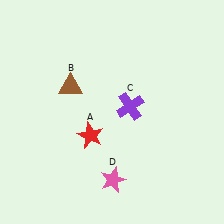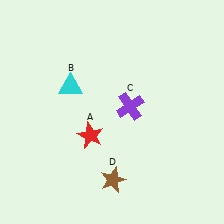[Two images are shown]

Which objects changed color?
B changed from brown to cyan. D changed from pink to brown.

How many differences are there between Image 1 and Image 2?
There are 2 differences between the two images.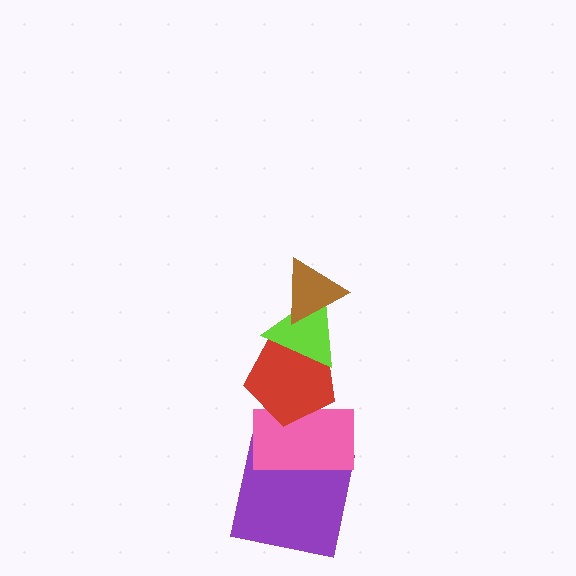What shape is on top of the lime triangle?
The brown triangle is on top of the lime triangle.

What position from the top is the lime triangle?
The lime triangle is 2nd from the top.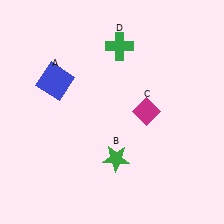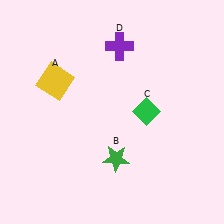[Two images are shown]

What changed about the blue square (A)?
In Image 1, A is blue. In Image 2, it changed to yellow.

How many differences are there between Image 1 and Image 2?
There are 3 differences between the two images.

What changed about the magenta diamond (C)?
In Image 1, C is magenta. In Image 2, it changed to green.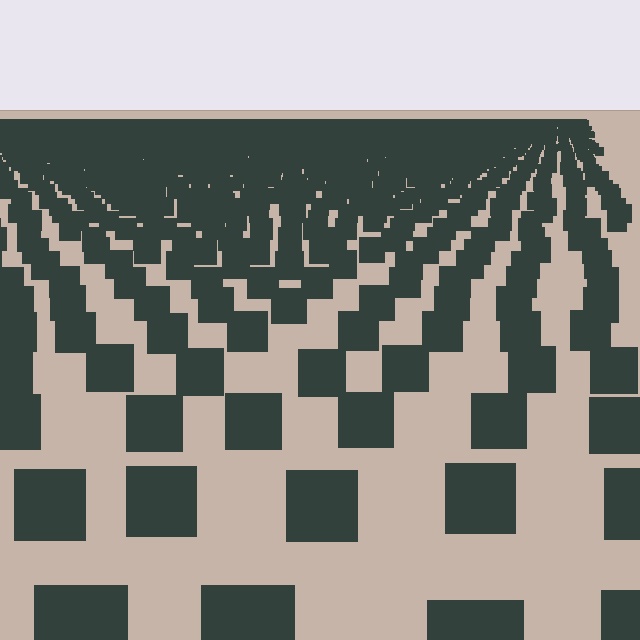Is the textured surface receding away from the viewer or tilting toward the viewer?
The surface is receding away from the viewer. Texture elements get smaller and denser toward the top.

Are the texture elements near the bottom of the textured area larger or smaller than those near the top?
Larger. Near the bottom, elements are closer to the viewer and appear at a bigger on-screen size.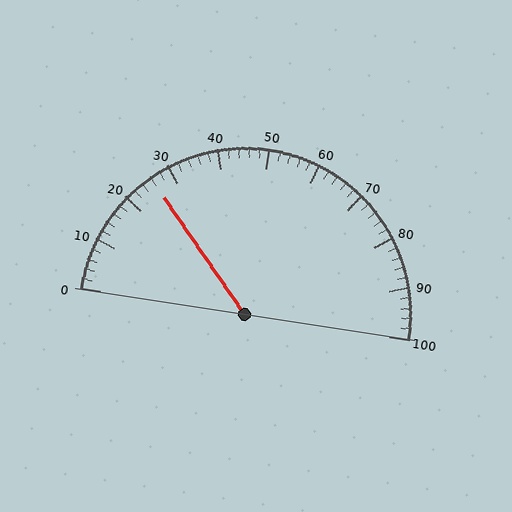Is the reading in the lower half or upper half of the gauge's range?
The reading is in the lower half of the range (0 to 100).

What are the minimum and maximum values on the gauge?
The gauge ranges from 0 to 100.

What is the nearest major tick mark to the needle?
The nearest major tick mark is 30.